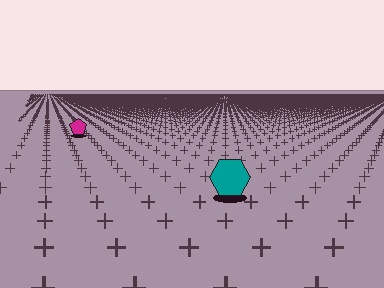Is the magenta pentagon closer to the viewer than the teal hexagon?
No. The teal hexagon is closer — you can tell from the texture gradient: the ground texture is coarser near it.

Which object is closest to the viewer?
The teal hexagon is closest. The texture marks near it are larger and more spread out.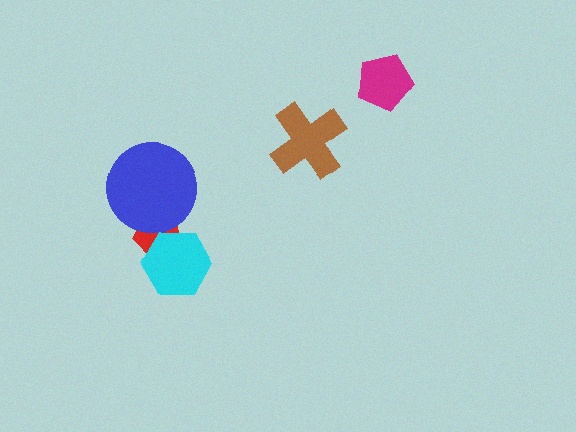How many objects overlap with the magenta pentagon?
0 objects overlap with the magenta pentagon.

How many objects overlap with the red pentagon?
2 objects overlap with the red pentagon.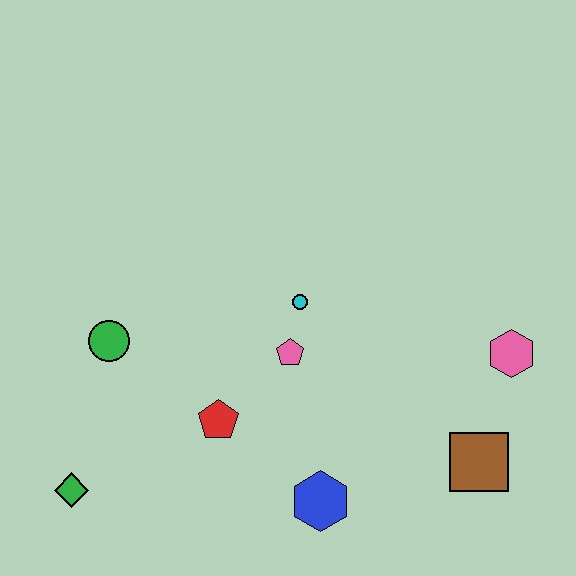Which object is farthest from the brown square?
The green diamond is farthest from the brown square.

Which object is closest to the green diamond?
The green circle is closest to the green diamond.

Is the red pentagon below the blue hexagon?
No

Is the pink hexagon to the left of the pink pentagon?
No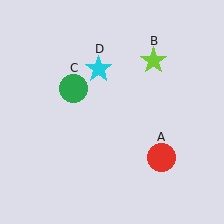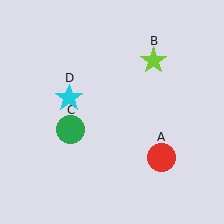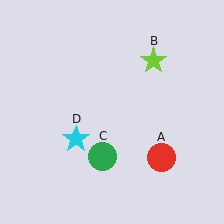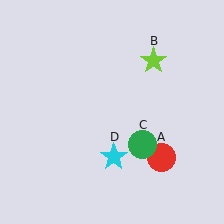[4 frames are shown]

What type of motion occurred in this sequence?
The green circle (object C), cyan star (object D) rotated counterclockwise around the center of the scene.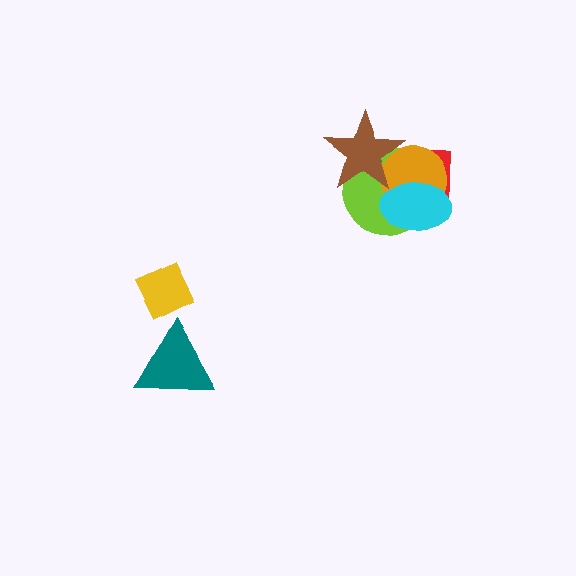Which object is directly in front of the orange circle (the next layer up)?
The brown star is directly in front of the orange circle.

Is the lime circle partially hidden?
Yes, it is partially covered by another shape.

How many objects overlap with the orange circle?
4 objects overlap with the orange circle.